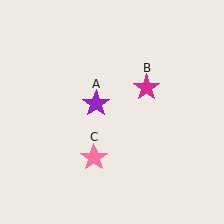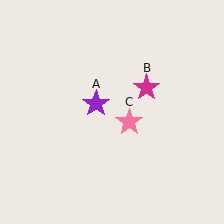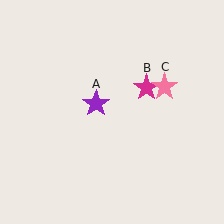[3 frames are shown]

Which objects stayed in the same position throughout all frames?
Purple star (object A) and magenta star (object B) remained stationary.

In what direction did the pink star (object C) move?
The pink star (object C) moved up and to the right.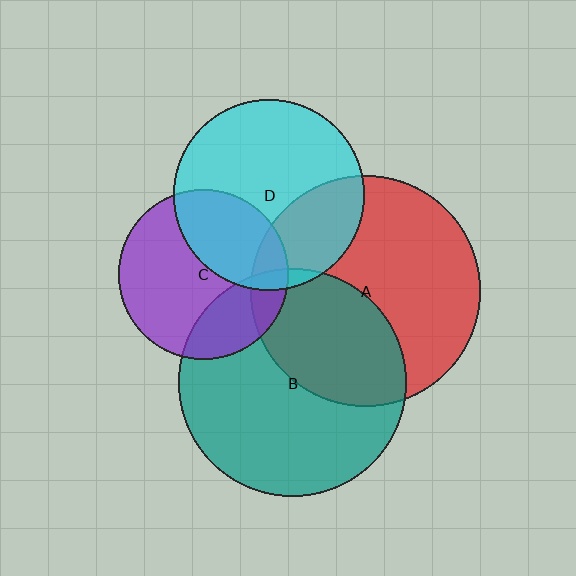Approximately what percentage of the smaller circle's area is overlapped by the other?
Approximately 15%.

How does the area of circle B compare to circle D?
Approximately 1.4 times.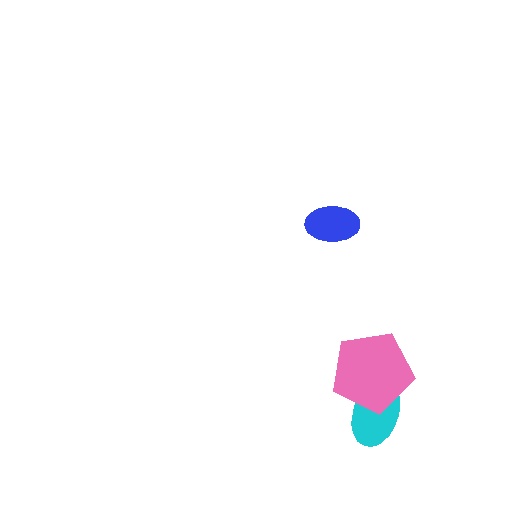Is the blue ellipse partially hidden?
No, no other shape covers it.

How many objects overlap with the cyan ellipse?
1 object overlaps with the cyan ellipse.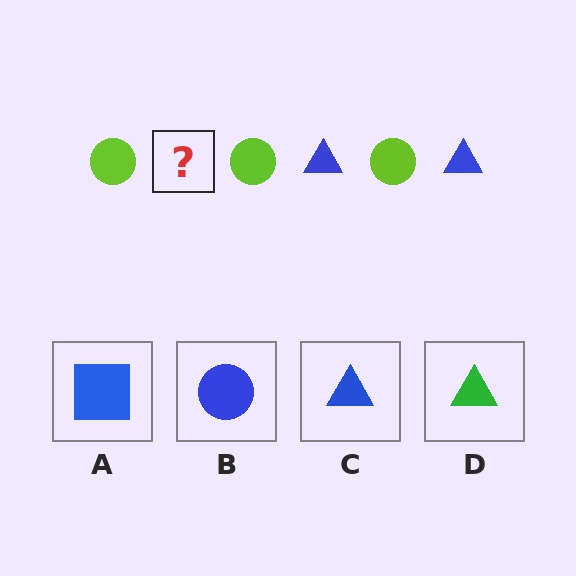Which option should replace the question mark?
Option C.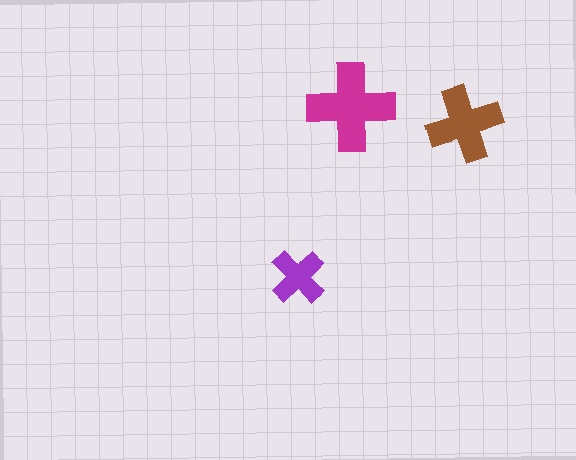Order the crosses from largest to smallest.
the magenta one, the brown one, the purple one.